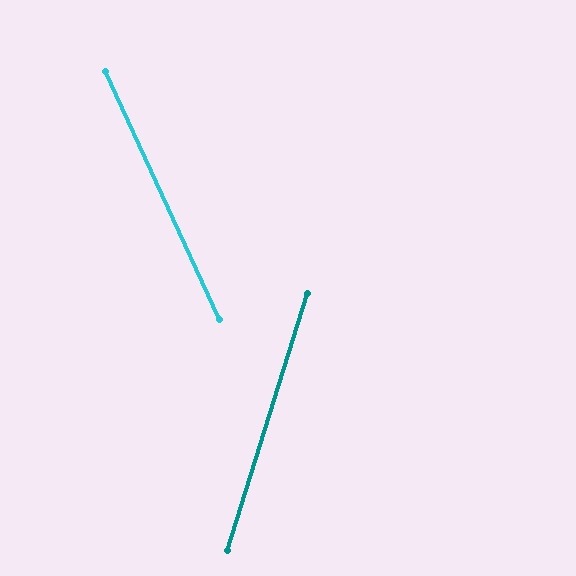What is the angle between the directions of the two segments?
Approximately 42 degrees.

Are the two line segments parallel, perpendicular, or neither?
Neither parallel nor perpendicular — they differ by about 42°.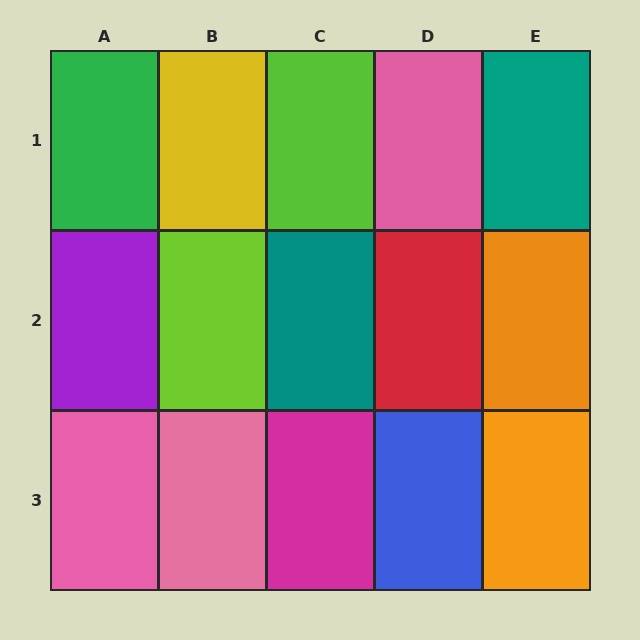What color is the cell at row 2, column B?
Lime.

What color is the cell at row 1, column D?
Pink.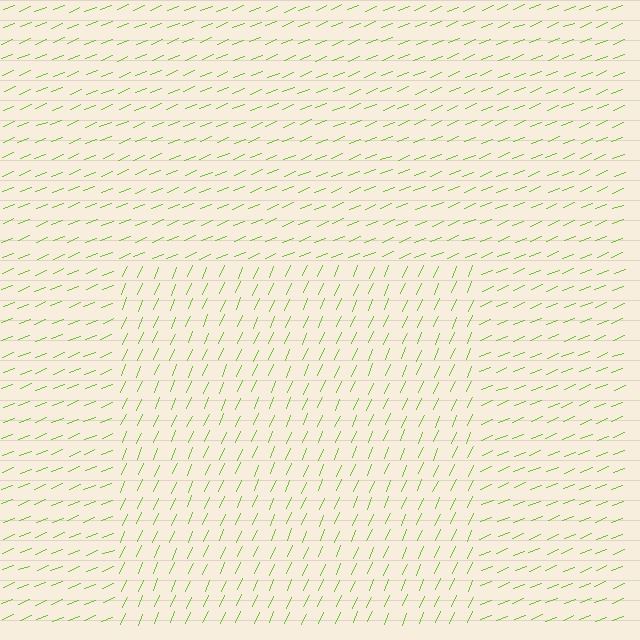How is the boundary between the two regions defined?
The boundary is defined purely by a change in line orientation (approximately 45 degrees difference). All lines are the same color and thickness.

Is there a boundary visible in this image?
Yes, there is a texture boundary formed by a change in line orientation.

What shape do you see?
I see a rectangle.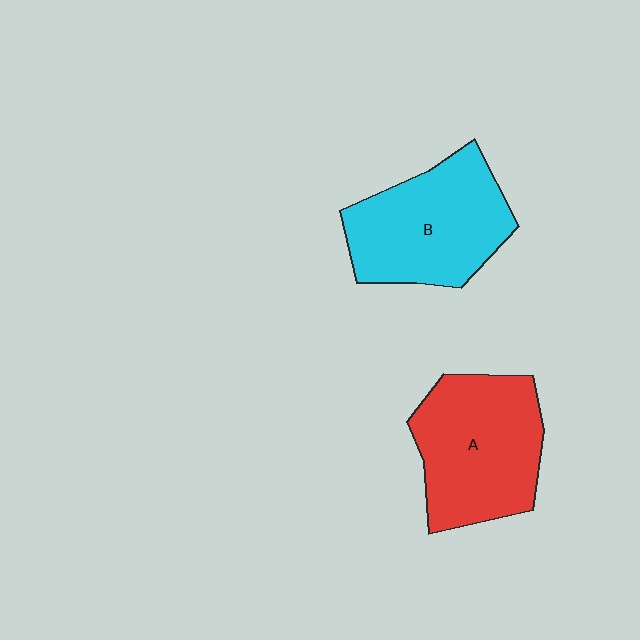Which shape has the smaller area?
Shape B (cyan).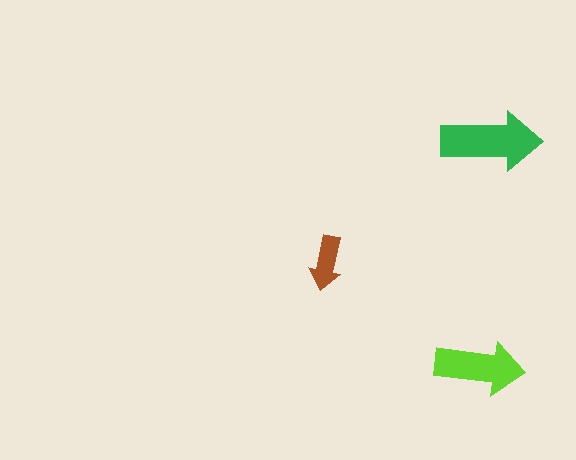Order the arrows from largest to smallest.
the green one, the lime one, the brown one.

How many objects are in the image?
There are 3 objects in the image.